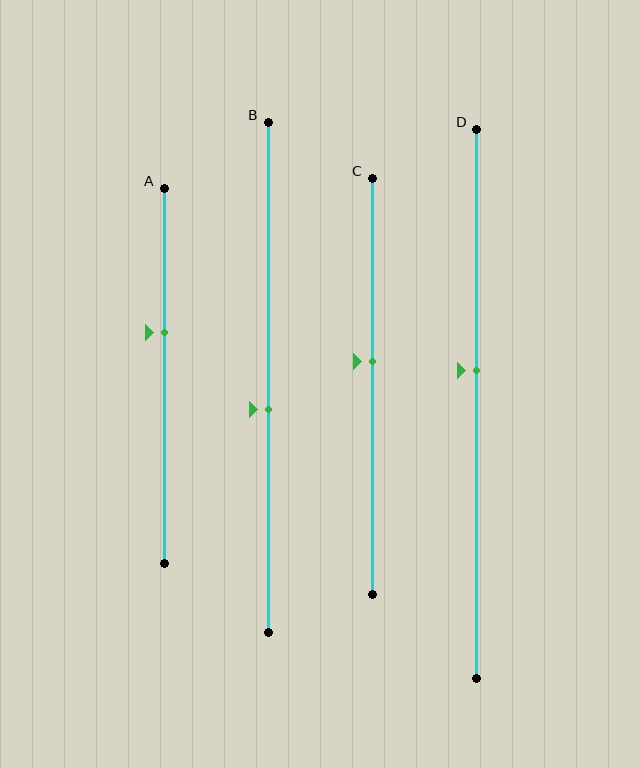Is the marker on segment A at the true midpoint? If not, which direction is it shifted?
No, the marker on segment A is shifted upward by about 12% of the segment length.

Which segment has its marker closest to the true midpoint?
Segment C has its marker closest to the true midpoint.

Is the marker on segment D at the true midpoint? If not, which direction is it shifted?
No, the marker on segment D is shifted upward by about 6% of the segment length.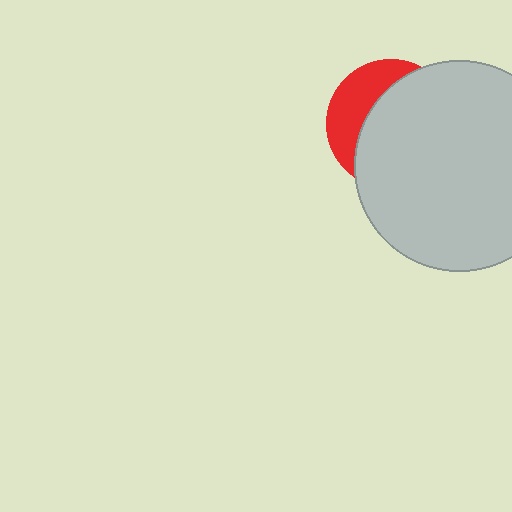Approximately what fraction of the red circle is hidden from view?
Roughly 68% of the red circle is hidden behind the light gray circle.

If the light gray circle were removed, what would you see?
You would see the complete red circle.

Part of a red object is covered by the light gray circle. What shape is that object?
It is a circle.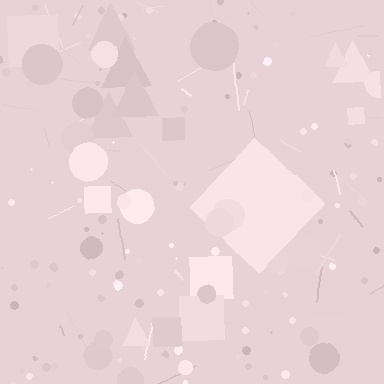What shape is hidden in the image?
A diamond is hidden in the image.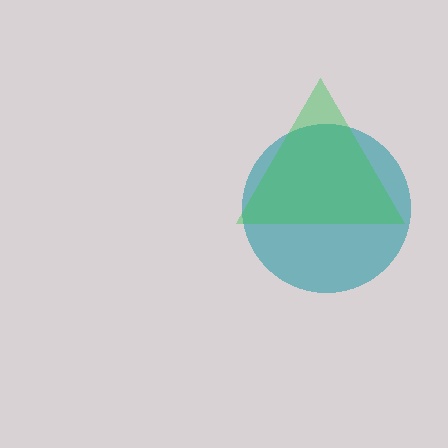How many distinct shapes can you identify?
There are 2 distinct shapes: a teal circle, a green triangle.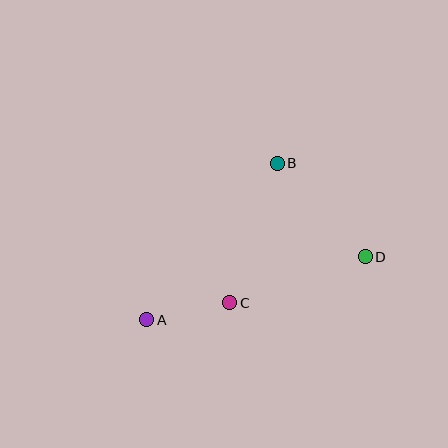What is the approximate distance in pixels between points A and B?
The distance between A and B is approximately 204 pixels.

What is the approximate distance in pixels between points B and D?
The distance between B and D is approximately 128 pixels.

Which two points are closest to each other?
Points A and C are closest to each other.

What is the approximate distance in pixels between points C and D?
The distance between C and D is approximately 143 pixels.